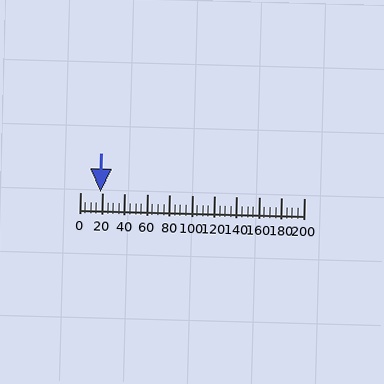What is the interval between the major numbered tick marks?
The major tick marks are spaced 20 units apart.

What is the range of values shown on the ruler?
The ruler shows values from 0 to 200.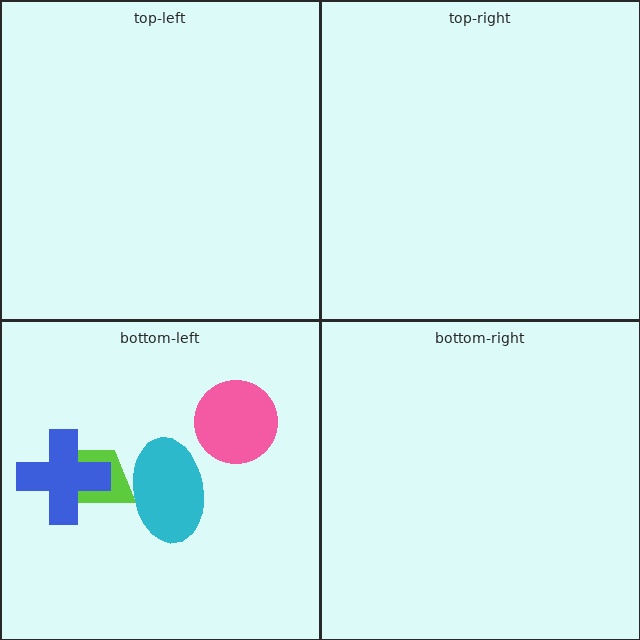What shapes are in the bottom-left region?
The lime trapezoid, the pink circle, the blue cross, the cyan ellipse.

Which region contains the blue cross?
The bottom-left region.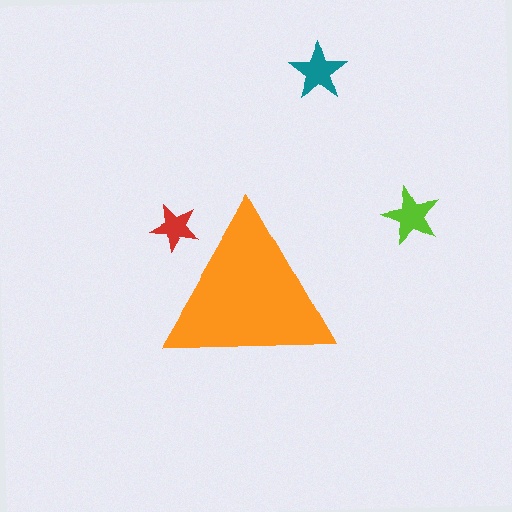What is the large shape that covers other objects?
An orange triangle.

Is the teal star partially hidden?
No, the teal star is fully visible.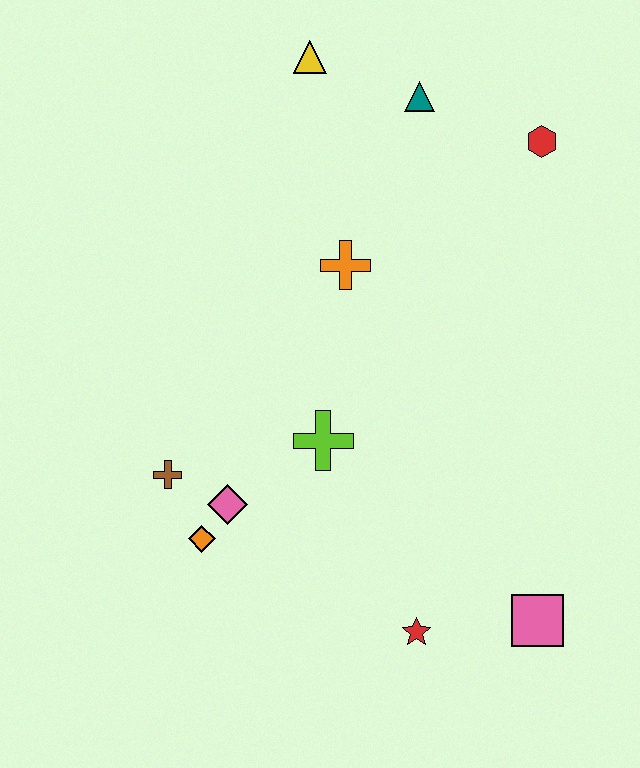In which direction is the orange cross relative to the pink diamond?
The orange cross is above the pink diamond.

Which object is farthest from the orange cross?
The pink square is farthest from the orange cross.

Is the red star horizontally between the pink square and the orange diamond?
Yes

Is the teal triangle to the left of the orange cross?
No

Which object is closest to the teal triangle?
The yellow triangle is closest to the teal triangle.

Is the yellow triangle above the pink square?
Yes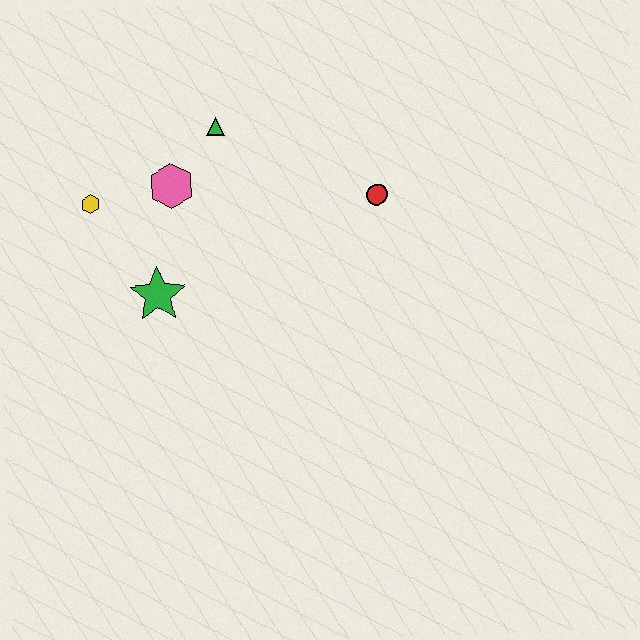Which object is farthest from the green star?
The red circle is farthest from the green star.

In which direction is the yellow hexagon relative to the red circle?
The yellow hexagon is to the left of the red circle.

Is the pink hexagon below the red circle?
No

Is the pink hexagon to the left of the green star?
No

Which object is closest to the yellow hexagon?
The pink hexagon is closest to the yellow hexagon.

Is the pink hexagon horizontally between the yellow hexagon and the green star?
No